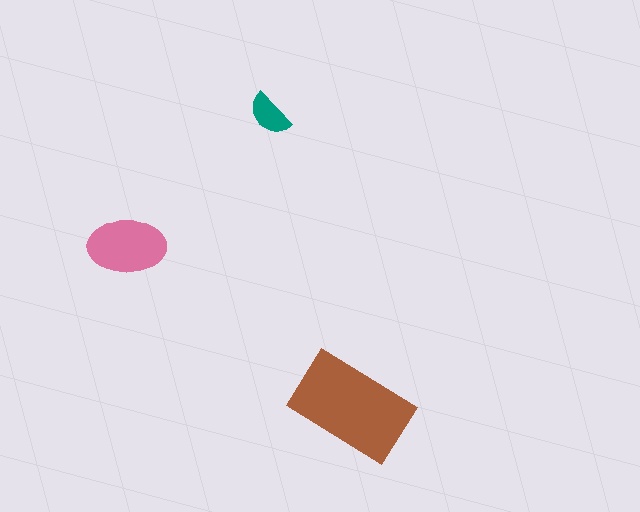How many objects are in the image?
There are 3 objects in the image.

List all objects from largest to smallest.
The brown rectangle, the pink ellipse, the teal semicircle.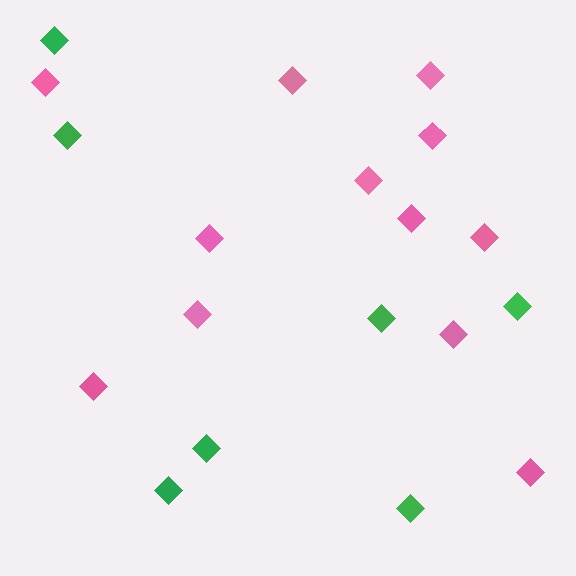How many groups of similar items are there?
There are 2 groups: one group of pink diamonds (12) and one group of green diamonds (7).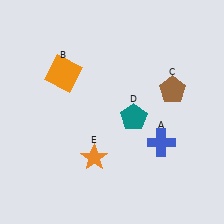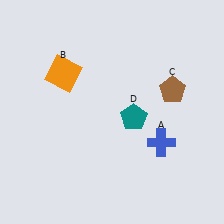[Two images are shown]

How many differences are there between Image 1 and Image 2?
There is 1 difference between the two images.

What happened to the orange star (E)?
The orange star (E) was removed in Image 2. It was in the bottom-left area of Image 1.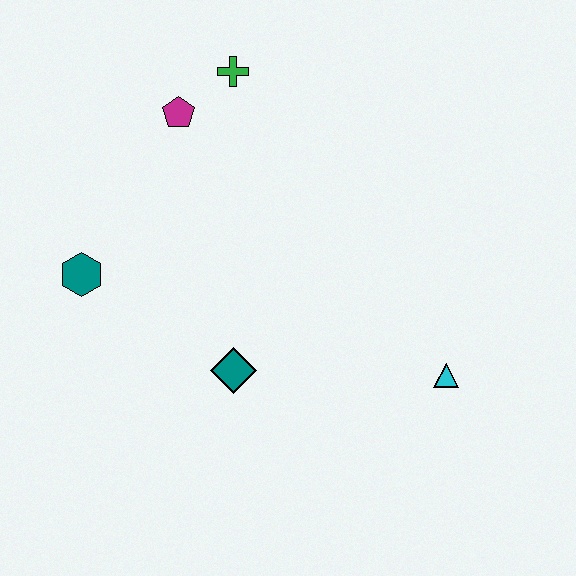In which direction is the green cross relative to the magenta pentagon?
The green cross is to the right of the magenta pentagon.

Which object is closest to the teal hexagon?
The teal diamond is closest to the teal hexagon.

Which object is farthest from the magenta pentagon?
The cyan triangle is farthest from the magenta pentagon.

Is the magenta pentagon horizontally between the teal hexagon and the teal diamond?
Yes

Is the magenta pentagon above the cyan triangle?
Yes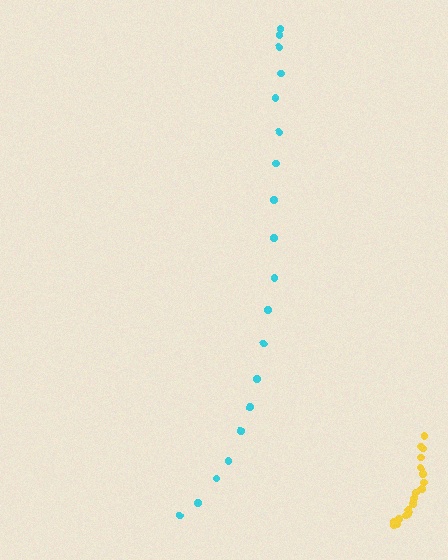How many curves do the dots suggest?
There are 2 distinct paths.